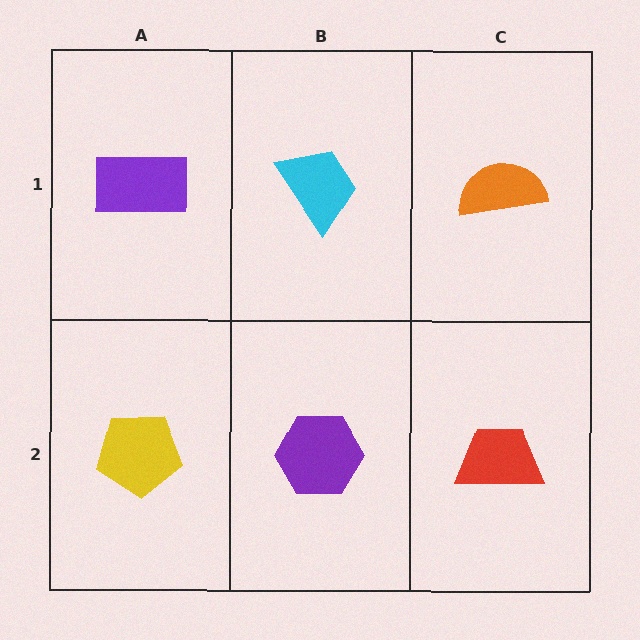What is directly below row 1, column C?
A red trapezoid.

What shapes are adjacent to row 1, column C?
A red trapezoid (row 2, column C), a cyan trapezoid (row 1, column B).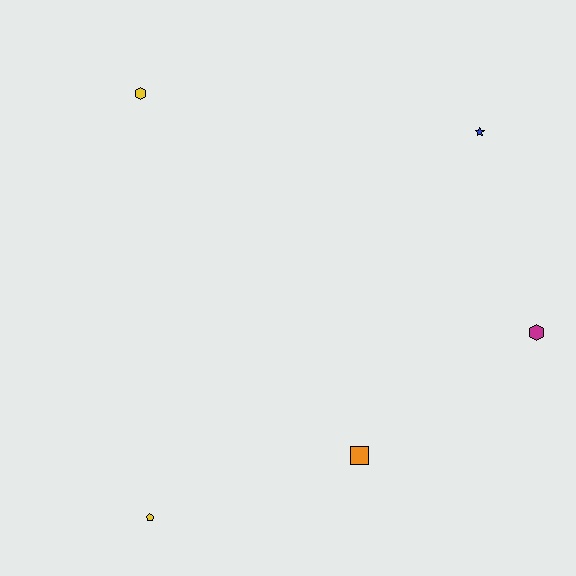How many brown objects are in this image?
There are no brown objects.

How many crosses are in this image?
There are no crosses.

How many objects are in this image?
There are 5 objects.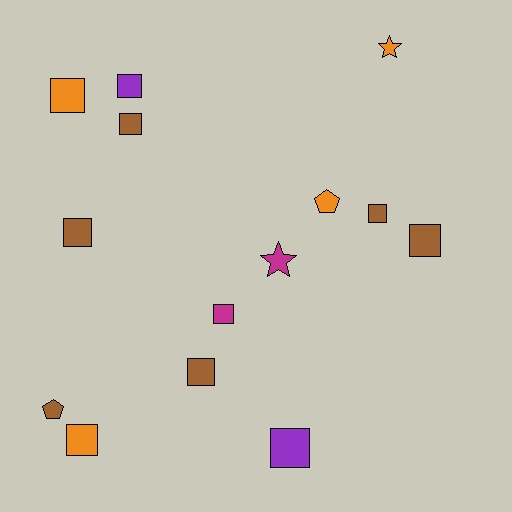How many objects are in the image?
There are 14 objects.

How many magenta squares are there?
There is 1 magenta square.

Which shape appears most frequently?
Square, with 10 objects.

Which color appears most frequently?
Brown, with 6 objects.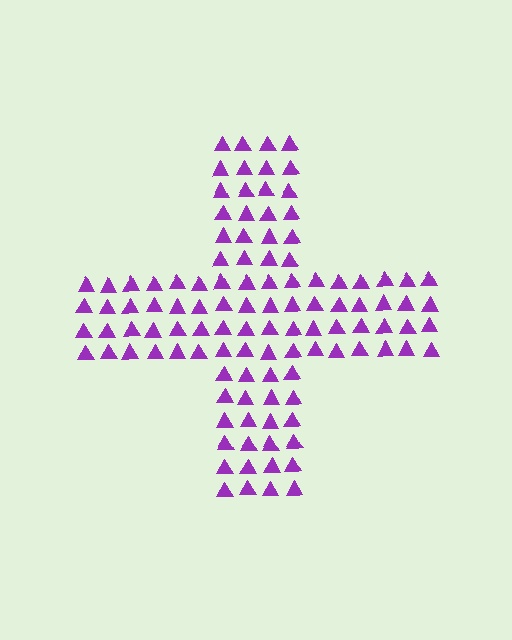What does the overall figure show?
The overall figure shows a cross.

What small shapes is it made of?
It is made of small triangles.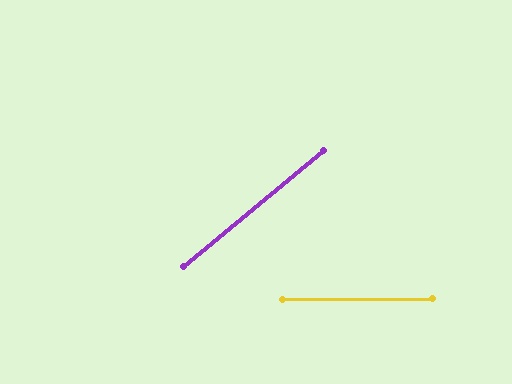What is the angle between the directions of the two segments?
Approximately 39 degrees.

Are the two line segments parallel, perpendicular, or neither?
Neither parallel nor perpendicular — they differ by about 39°.